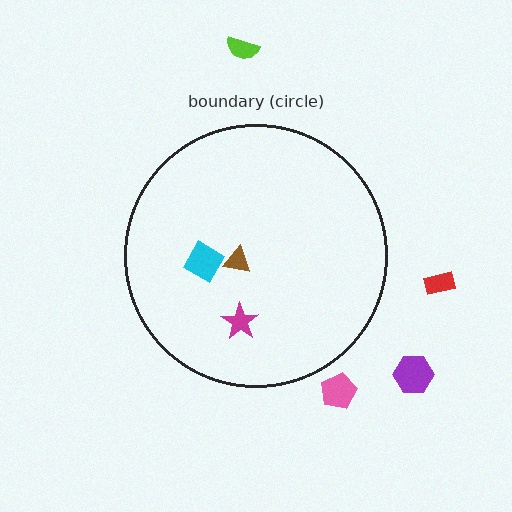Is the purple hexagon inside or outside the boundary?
Outside.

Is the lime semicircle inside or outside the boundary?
Outside.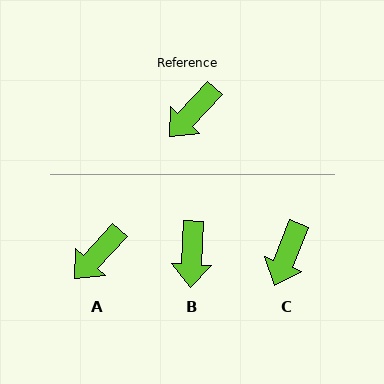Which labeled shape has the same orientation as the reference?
A.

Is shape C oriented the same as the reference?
No, it is off by about 21 degrees.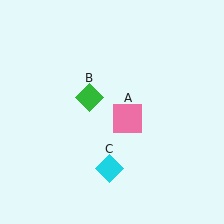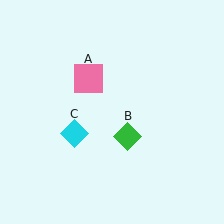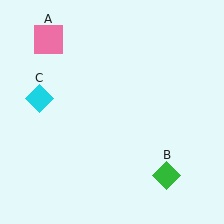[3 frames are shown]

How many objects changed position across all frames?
3 objects changed position: pink square (object A), green diamond (object B), cyan diamond (object C).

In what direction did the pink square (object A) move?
The pink square (object A) moved up and to the left.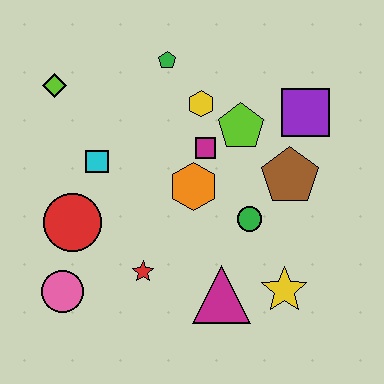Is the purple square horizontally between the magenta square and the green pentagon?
No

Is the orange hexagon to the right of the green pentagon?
Yes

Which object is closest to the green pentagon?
The yellow hexagon is closest to the green pentagon.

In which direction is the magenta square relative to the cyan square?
The magenta square is to the right of the cyan square.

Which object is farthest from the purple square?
The pink circle is farthest from the purple square.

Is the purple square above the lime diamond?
No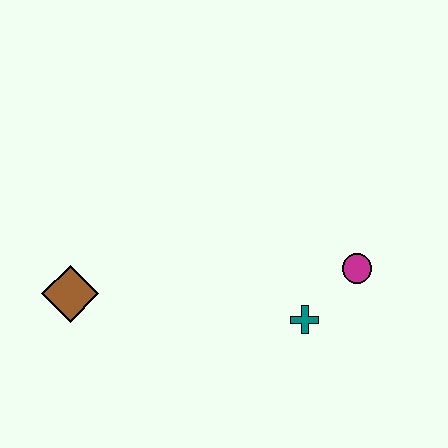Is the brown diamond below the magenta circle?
Yes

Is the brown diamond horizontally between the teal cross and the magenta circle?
No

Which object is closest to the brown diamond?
The teal cross is closest to the brown diamond.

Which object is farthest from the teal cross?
The brown diamond is farthest from the teal cross.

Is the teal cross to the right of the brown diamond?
Yes